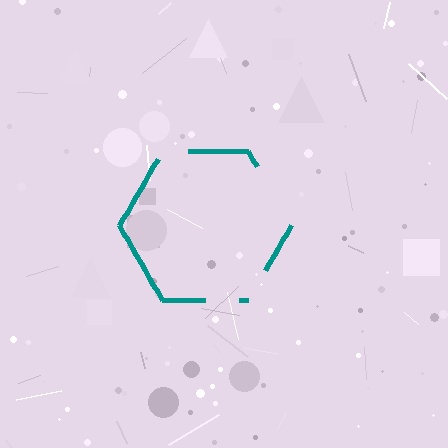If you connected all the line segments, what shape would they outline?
They would outline a hexagon.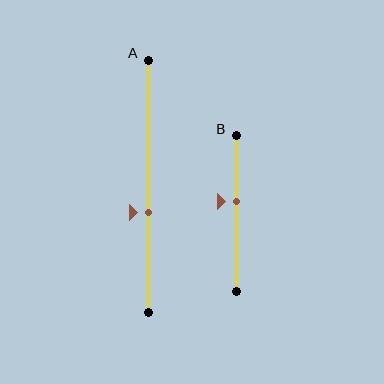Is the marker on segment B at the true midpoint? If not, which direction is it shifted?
No, the marker on segment B is shifted upward by about 8% of the segment length.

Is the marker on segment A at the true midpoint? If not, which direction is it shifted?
No, the marker on segment A is shifted downward by about 10% of the segment length.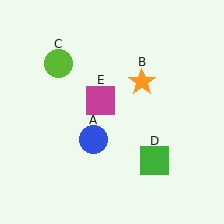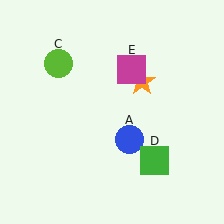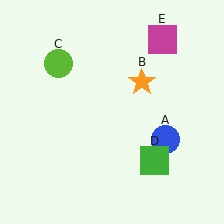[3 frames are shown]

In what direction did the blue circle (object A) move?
The blue circle (object A) moved right.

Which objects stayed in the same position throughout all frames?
Orange star (object B) and lime circle (object C) and green square (object D) remained stationary.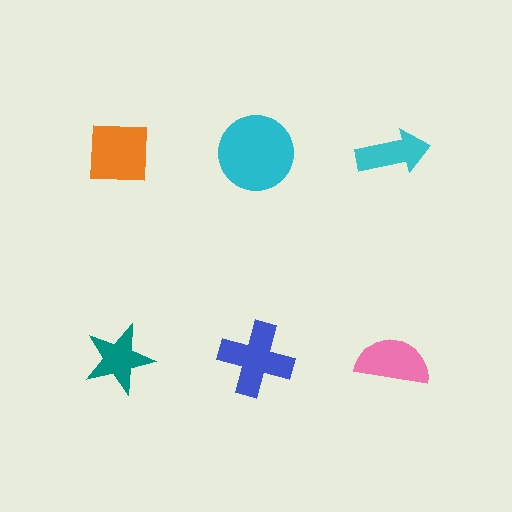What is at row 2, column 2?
A blue cross.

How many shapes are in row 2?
3 shapes.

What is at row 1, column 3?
A cyan arrow.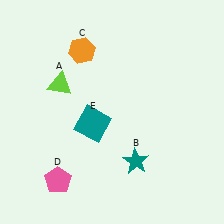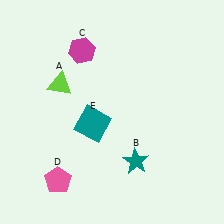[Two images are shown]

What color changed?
The hexagon (C) changed from orange in Image 1 to magenta in Image 2.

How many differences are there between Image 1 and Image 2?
There is 1 difference between the two images.